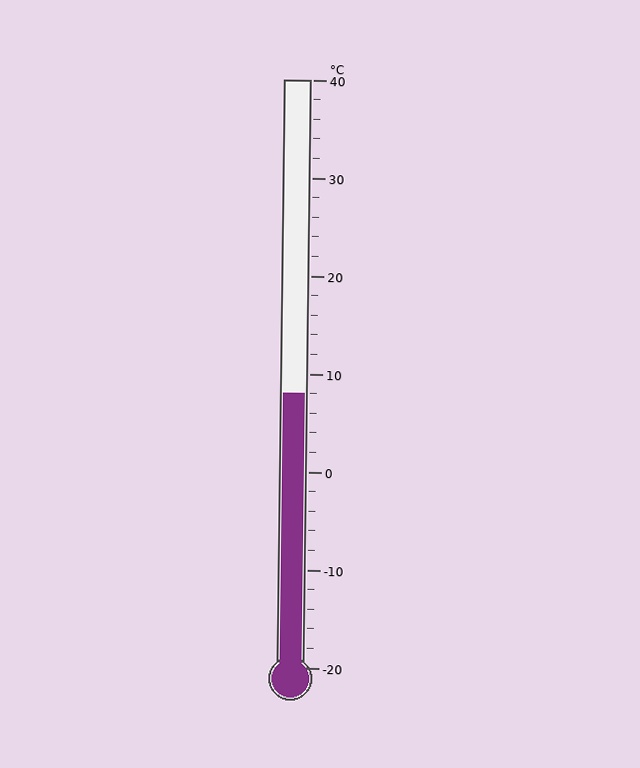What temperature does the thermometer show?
The thermometer shows approximately 8°C.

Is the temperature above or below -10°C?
The temperature is above -10°C.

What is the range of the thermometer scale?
The thermometer scale ranges from -20°C to 40°C.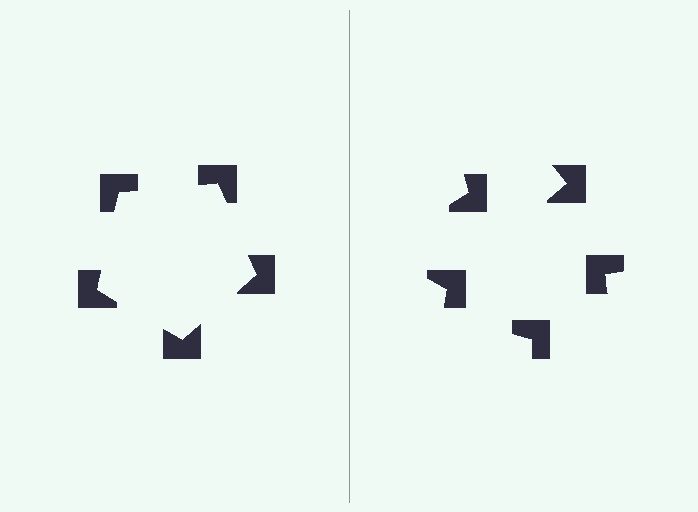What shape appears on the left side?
An illusory pentagon.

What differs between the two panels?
The notched squares are positioned identically on both sides; only the wedge orientations differ. On the left they align to a pentagon; on the right they are misaligned.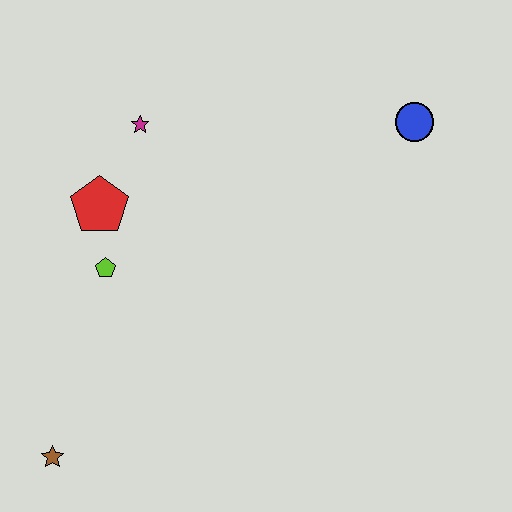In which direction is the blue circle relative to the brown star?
The blue circle is to the right of the brown star.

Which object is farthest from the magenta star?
The brown star is farthest from the magenta star.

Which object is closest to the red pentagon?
The lime pentagon is closest to the red pentagon.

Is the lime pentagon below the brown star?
No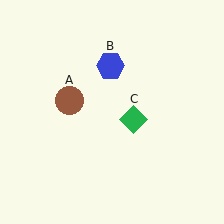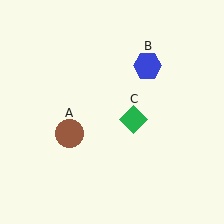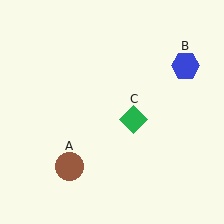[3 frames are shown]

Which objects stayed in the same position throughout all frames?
Green diamond (object C) remained stationary.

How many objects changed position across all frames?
2 objects changed position: brown circle (object A), blue hexagon (object B).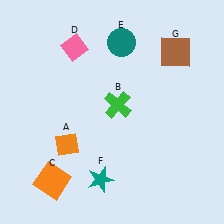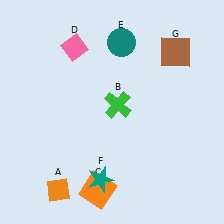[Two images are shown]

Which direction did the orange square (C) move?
The orange square (C) moved right.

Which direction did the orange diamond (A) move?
The orange diamond (A) moved down.